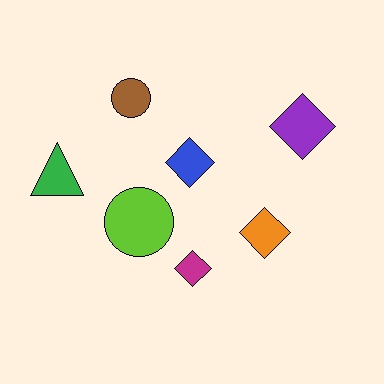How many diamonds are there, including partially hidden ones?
There are 4 diamonds.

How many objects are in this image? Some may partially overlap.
There are 7 objects.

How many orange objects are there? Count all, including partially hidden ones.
There is 1 orange object.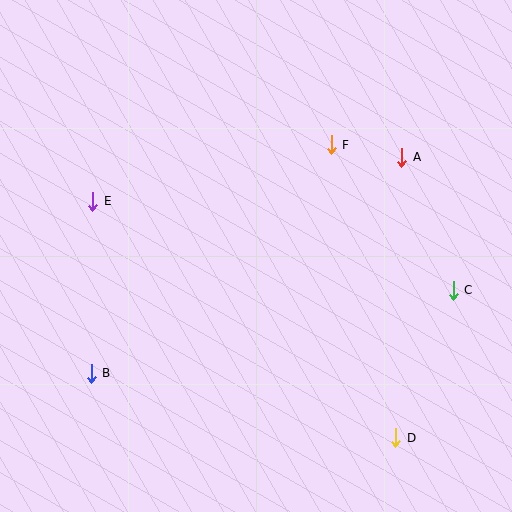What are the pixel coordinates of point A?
Point A is at (402, 157).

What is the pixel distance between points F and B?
The distance between F and B is 331 pixels.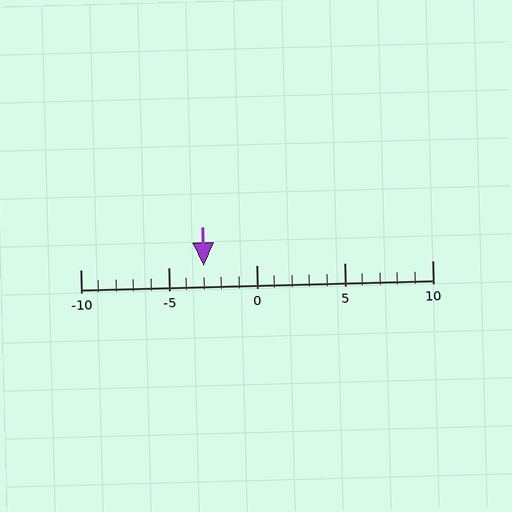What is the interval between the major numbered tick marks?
The major tick marks are spaced 5 units apart.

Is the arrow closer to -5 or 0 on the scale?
The arrow is closer to -5.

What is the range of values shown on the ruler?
The ruler shows values from -10 to 10.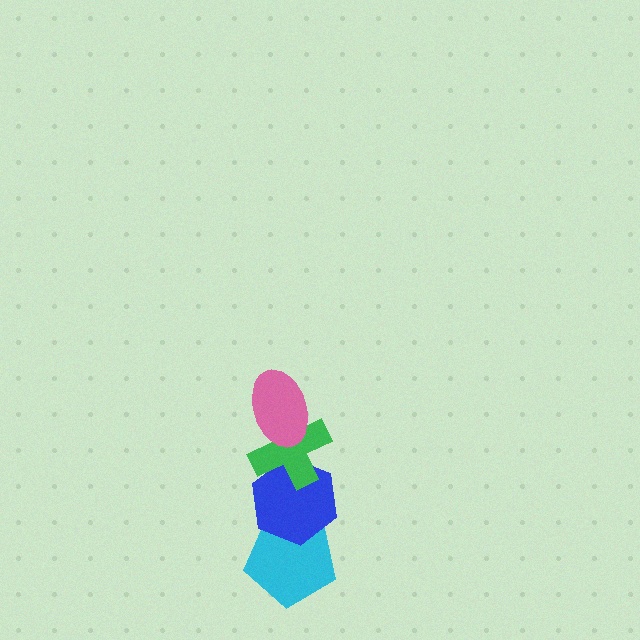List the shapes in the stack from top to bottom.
From top to bottom: the pink ellipse, the green cross, the blue hexagon, the cyan pentagon.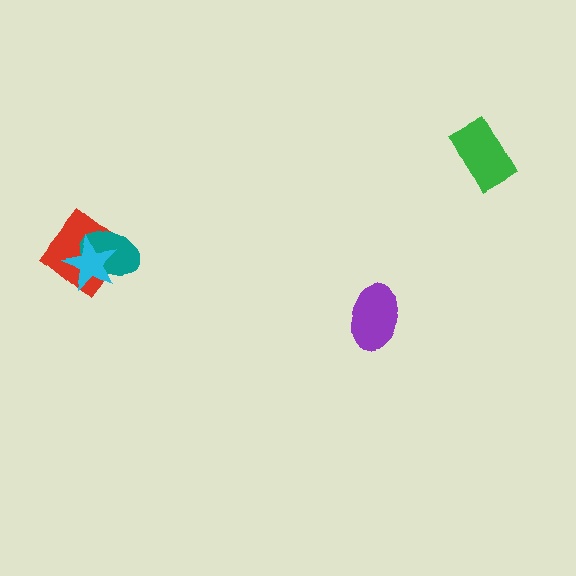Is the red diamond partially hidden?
Yes, it is partially covered by another shape.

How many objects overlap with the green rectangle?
0 objects overlap with the green rectangle.